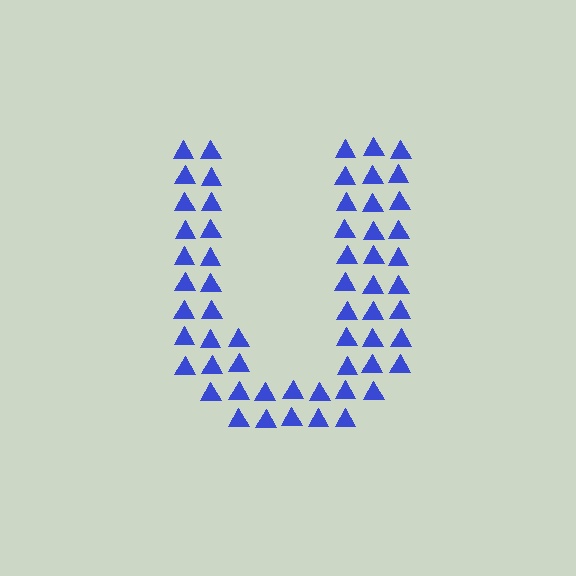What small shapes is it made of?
It is made of small triangles.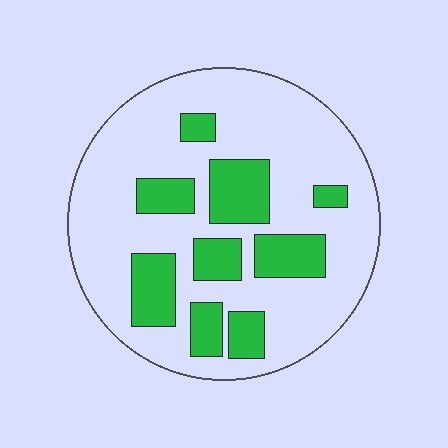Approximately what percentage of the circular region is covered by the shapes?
Approximately 25%.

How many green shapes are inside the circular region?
9.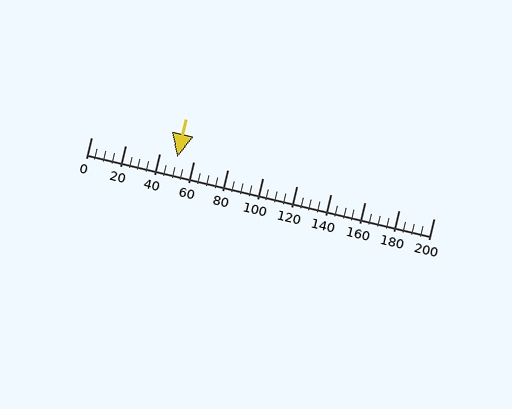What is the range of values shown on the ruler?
The ruler shows values from 0 to 200.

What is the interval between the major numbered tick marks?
The major tick marks are spaced 20 units apart.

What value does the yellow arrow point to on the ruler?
The yellow arrow points to approximately 50.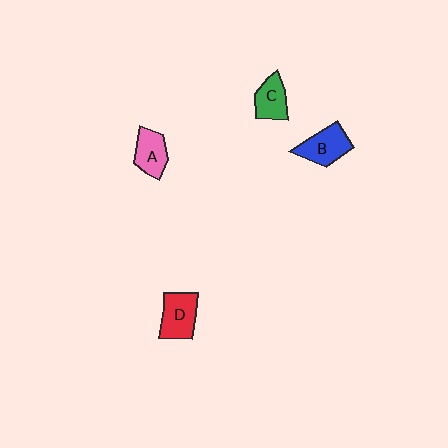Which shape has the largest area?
Shape D (red).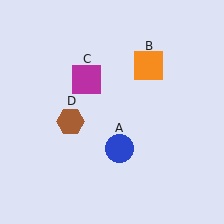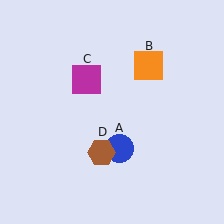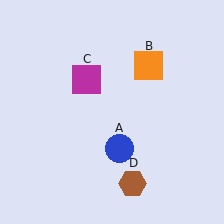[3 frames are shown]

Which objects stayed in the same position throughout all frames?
Blue circle (object A) and orange square (object B) and magenta square (object C) remained stationary.